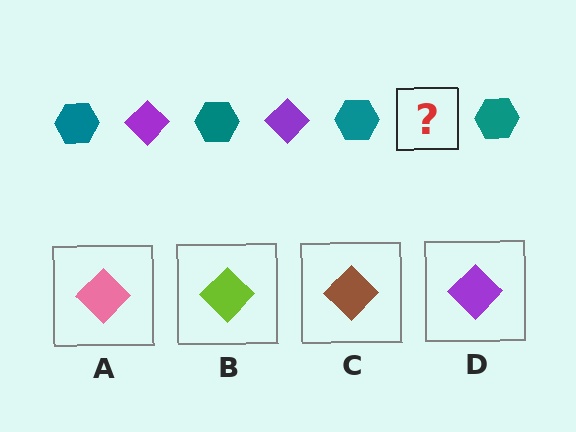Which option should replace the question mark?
Option D.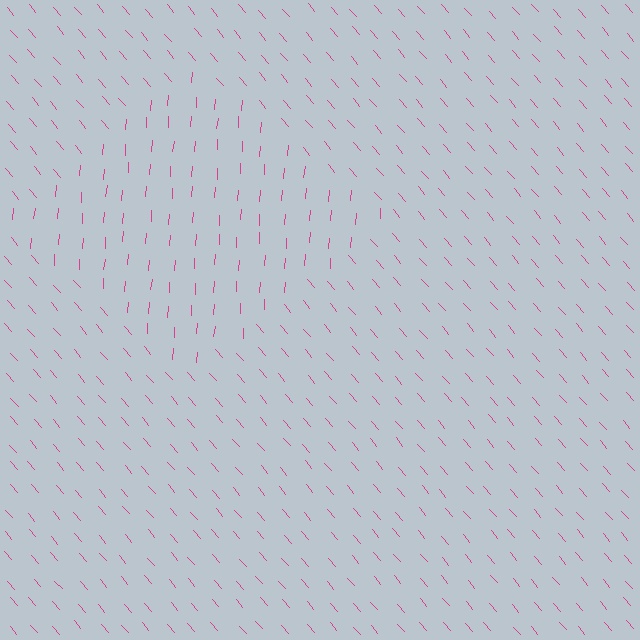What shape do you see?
I see a diamond.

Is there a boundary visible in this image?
Yes, there is a texture boundary formed by a change in line orientation.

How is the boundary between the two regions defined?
The boundary is defined purely by a change in line orientation (approximately 45 degrees difference). All lines are the same color and thickness.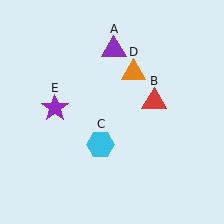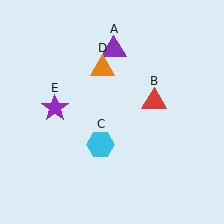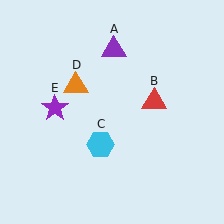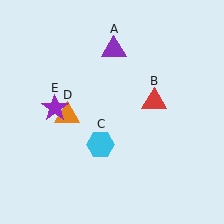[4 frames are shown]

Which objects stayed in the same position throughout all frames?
Purple triangle (object A) and red triangle (object B) and cyan hexagon (object C) and purple star (object E) remained stationary.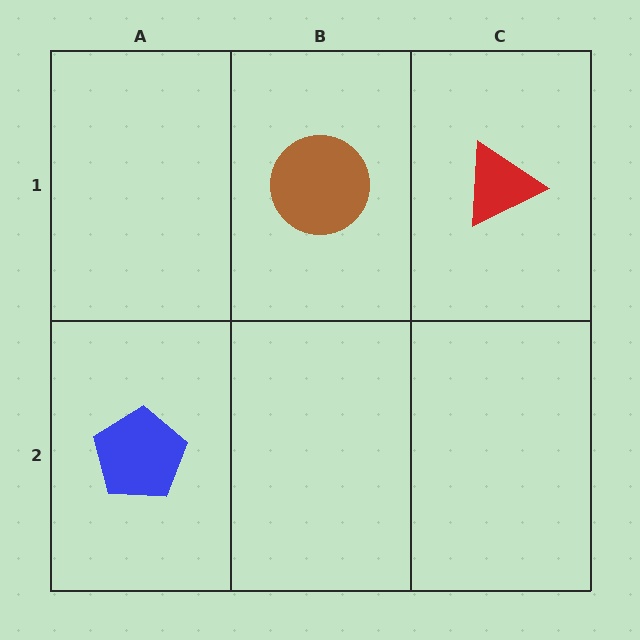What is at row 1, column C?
A red triangle.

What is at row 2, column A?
A blue pentagon.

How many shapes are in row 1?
2 shapes.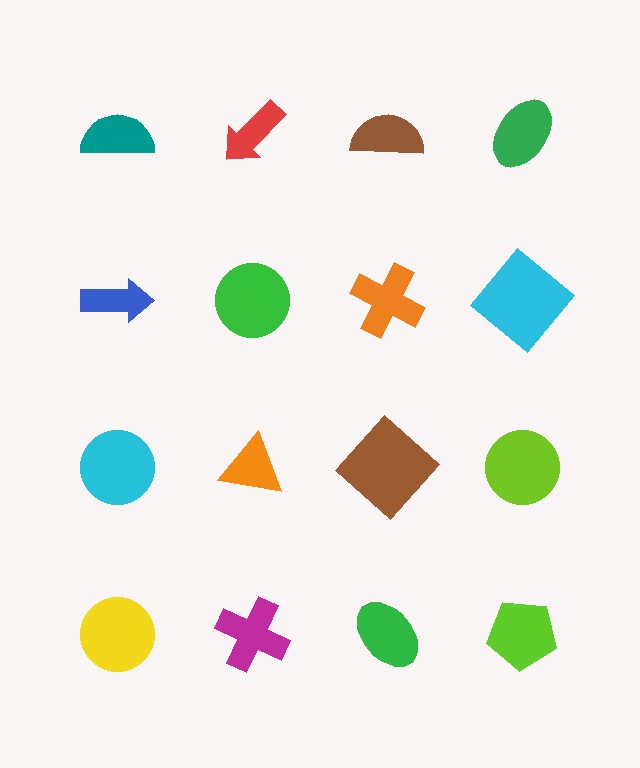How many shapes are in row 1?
4 shapes.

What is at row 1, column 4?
A green ellipse.